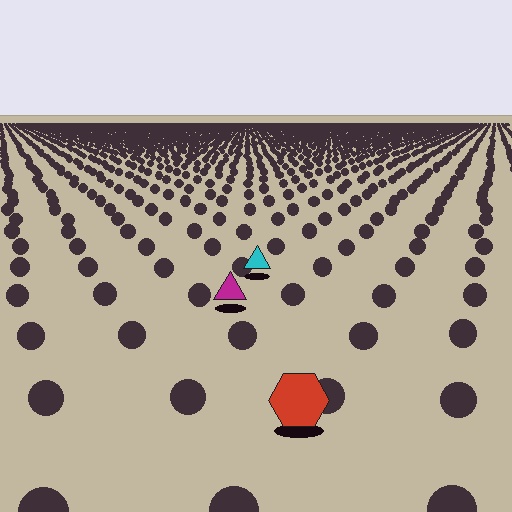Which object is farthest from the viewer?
The cyan triangle is farthest from the viewer. It appears smaller and the ground texture around it is denser.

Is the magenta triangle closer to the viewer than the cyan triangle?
Yes. The magenta triangle is closer — you can tell from the texture gradient: the ground texture is coarser near it.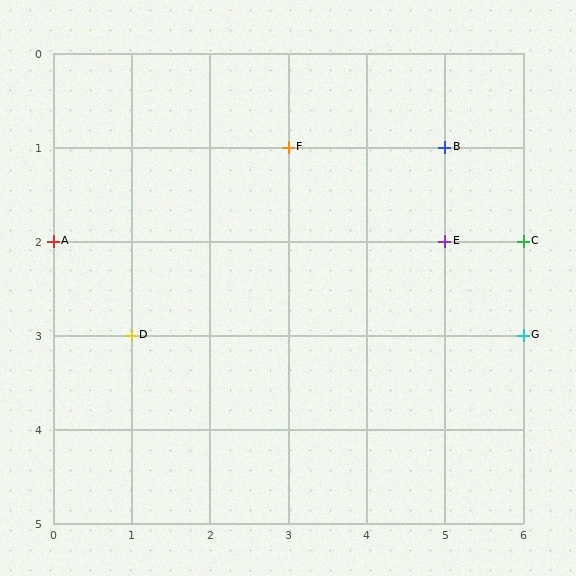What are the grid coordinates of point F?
Point F is at grid coordinates (3, 1).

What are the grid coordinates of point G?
Point G is at grid coordinates (6, 3).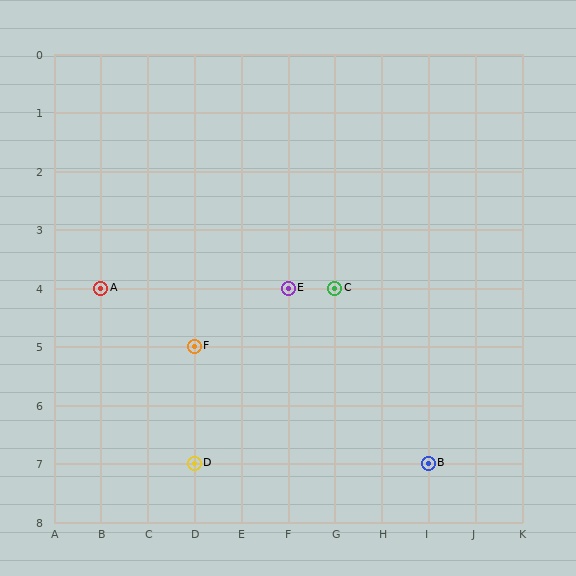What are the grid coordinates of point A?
Point A is at grid coordinates (B, 4).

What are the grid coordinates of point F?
Point F is at grid coordinates (D, 5).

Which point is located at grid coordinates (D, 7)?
Point D is at (D, 7).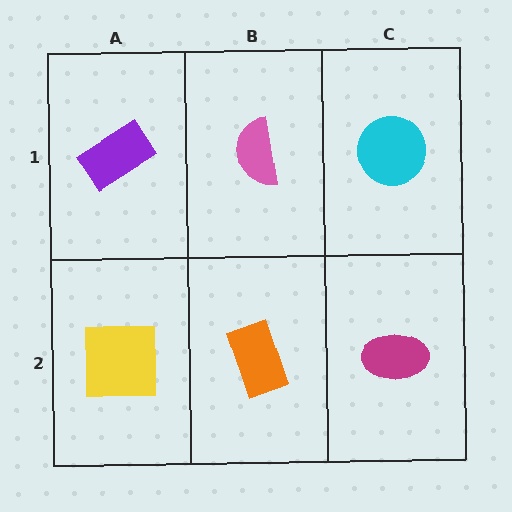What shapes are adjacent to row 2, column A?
A purple rectangle (row 1, column A), an orange rectangle (row 2, column B).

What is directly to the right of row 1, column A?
A pink semicircle.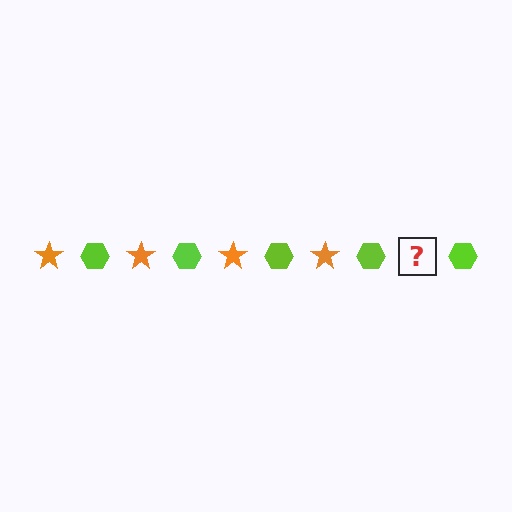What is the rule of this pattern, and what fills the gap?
The rule is that the pattern alternates between orange star and lime hexagon. The gap should be filled with an orange star.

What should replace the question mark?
The question mark should be replaced with an orange star.